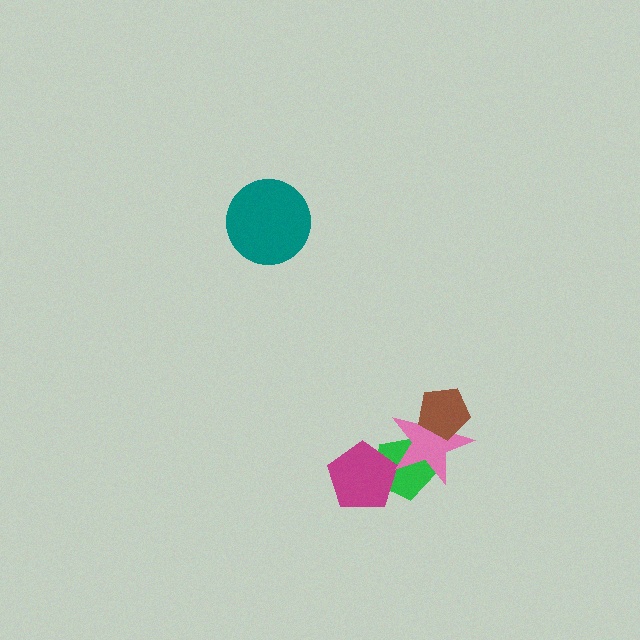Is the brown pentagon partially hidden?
No, no other shape covers it.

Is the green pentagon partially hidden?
Yes, it is partially covered by another shape.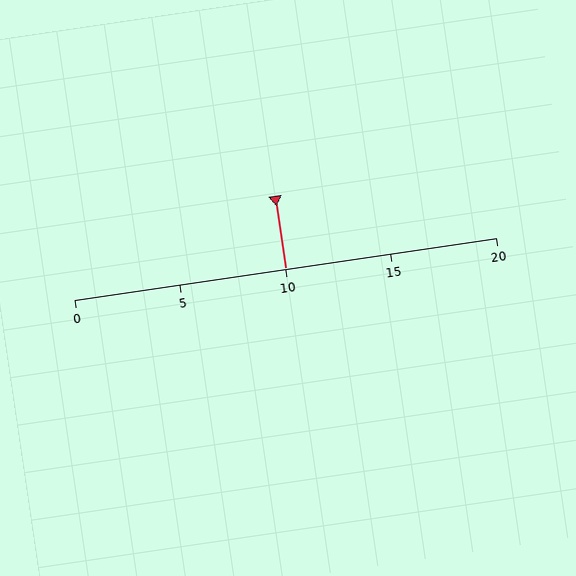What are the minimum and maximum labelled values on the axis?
The axis runs from 0 to 20.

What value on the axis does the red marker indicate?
The marker indicates approximately 10.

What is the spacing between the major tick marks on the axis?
The major ticks are spaced 5 apart.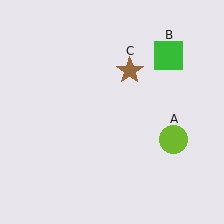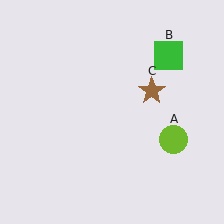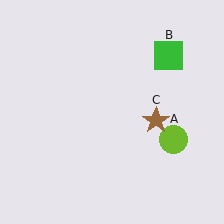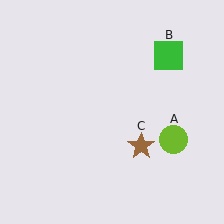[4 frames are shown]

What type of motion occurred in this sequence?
The brown star (object C) rotated clockwise around the center of the scene.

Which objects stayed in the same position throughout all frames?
Lime circle (object A) and green square (object B) remained stationary.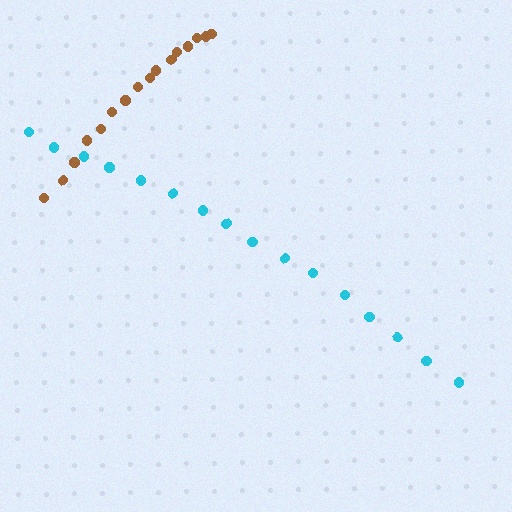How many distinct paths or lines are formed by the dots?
There are 2 distinct paths.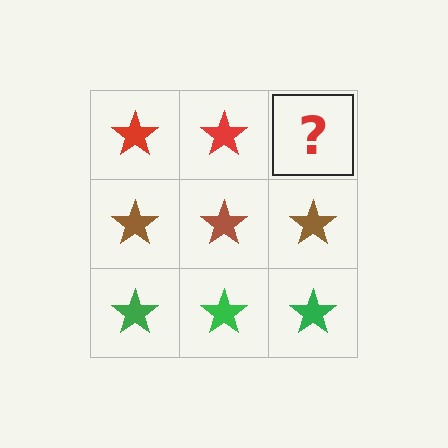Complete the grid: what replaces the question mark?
The question mark should be replaced with a red star.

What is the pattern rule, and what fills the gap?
The rule is that each row has a consistent color. The gap should be filled with a red star.